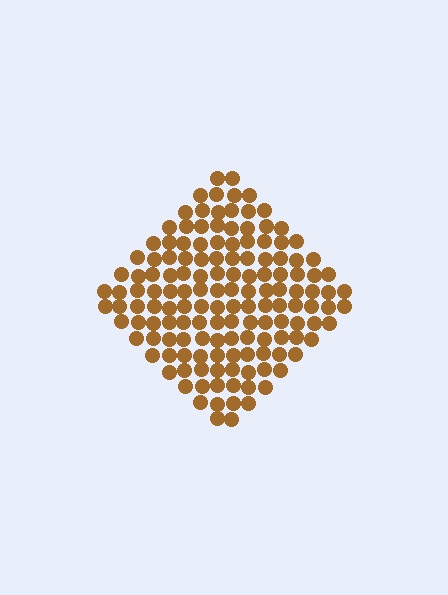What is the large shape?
The large shape is a diamond.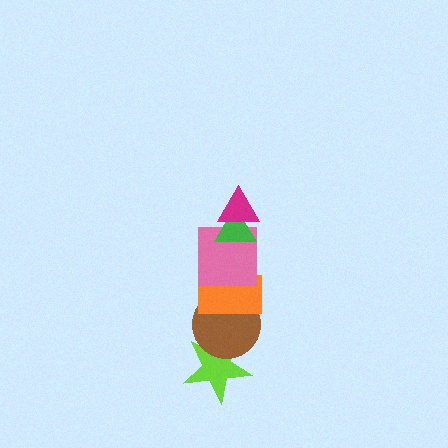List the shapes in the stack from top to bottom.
From top to bottom: the magenta triangle, the green triangle, the pink square, the orange rectangle, the brown circle, the lime star.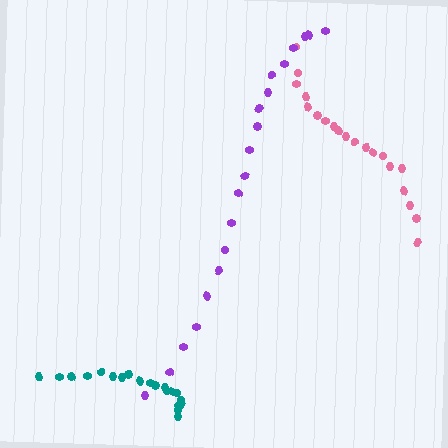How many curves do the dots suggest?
There are 3 distinct paths.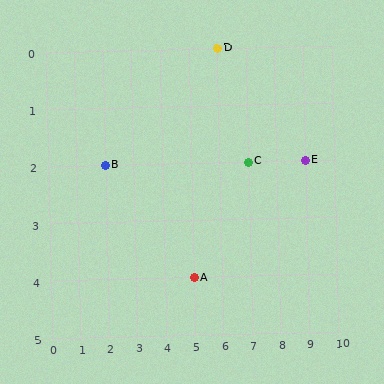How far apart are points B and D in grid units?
Points B and D are 4 columns and 2 rows apart (about 4.5 grid units diagonally).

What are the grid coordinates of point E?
Point E is at grid coordinates (9, 2).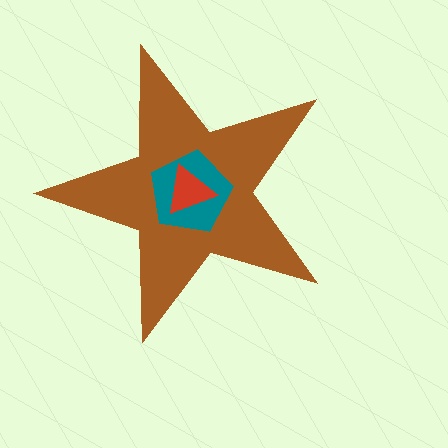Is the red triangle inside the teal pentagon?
Yes.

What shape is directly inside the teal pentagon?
The red triangle.